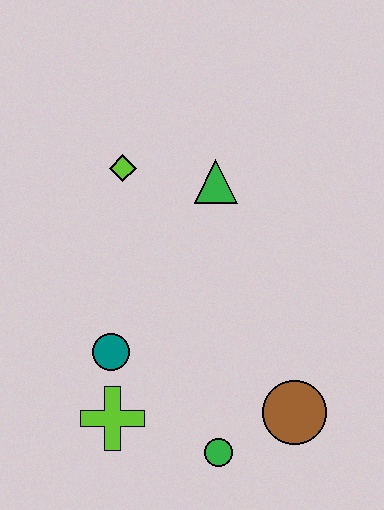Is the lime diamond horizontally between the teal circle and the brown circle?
Yes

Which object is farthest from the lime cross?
The green triangle is farthest from the lime cross.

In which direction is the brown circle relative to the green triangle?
The brown circle is below the green triangle.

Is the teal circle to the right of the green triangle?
No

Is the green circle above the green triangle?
No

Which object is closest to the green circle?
The brown circle is closest to the green circle.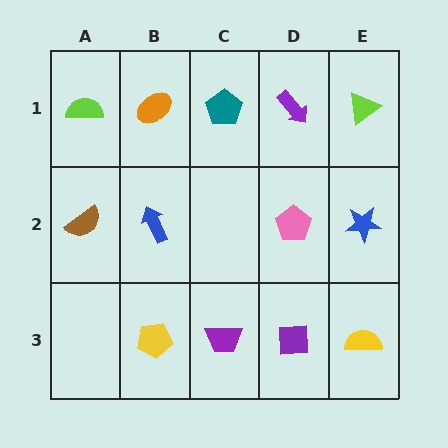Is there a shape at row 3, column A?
No, that cell is empty.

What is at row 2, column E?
A blue star.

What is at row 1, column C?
A teal pentagon.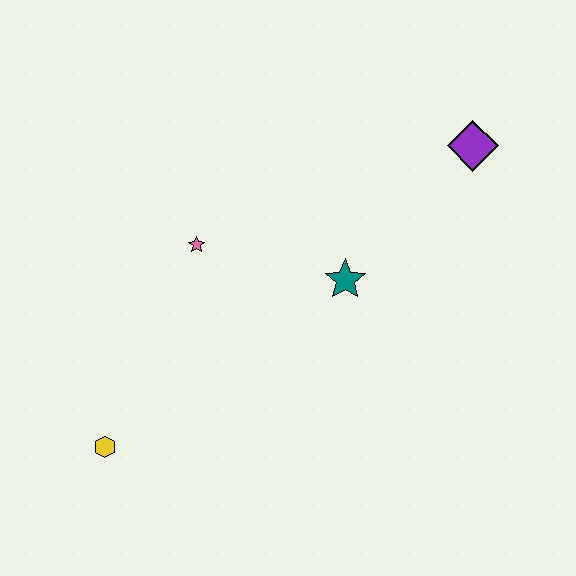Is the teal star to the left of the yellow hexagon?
No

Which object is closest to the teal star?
The pink star is closest to the teal star.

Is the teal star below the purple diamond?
Yes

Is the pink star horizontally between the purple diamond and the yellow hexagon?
Yes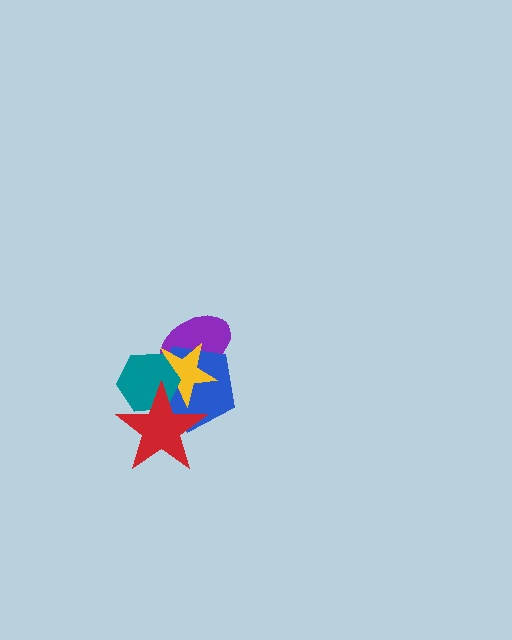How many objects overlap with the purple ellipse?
3 objects overlap with the purple ellipse.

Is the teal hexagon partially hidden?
Yes, it is partially covered by another shape.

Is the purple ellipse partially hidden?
Yes, it is partially covered by another shape.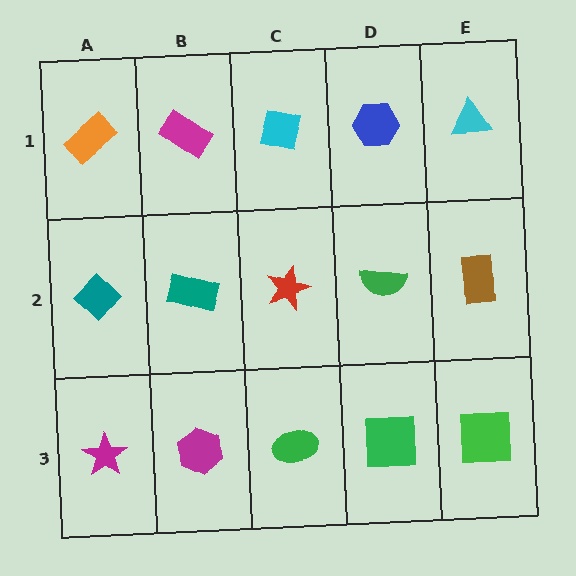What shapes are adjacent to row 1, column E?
A brown rectangle (row 2, column E), a blue hexagon (row 1, column D).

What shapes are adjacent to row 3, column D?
A green semicircle (row 2, column D), a green ellipse (row 3, column C), a green square (row 3, column E).